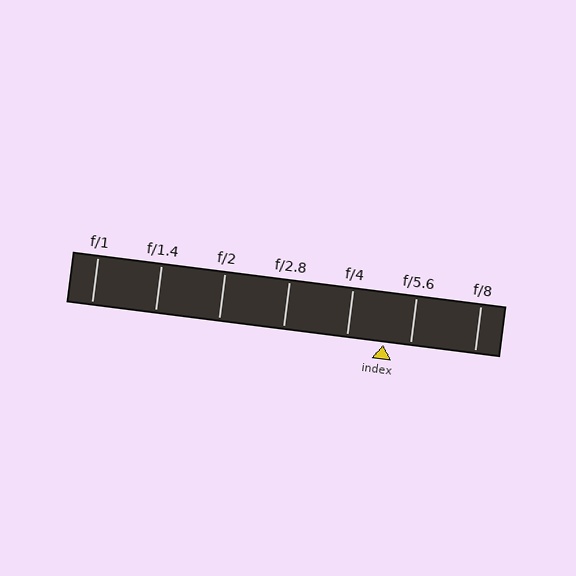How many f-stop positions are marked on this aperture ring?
There are 7 f-stop positions marked.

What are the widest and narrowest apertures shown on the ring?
The widest aperture shown is f/1 and the narrowest is f/8.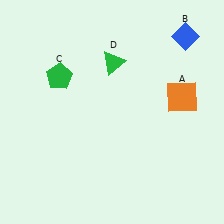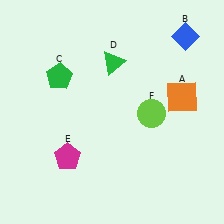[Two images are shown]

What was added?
A magenta pentagon (E), a lime circle (F) were added in Image 2.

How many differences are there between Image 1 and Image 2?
There are 2 differences between the two images.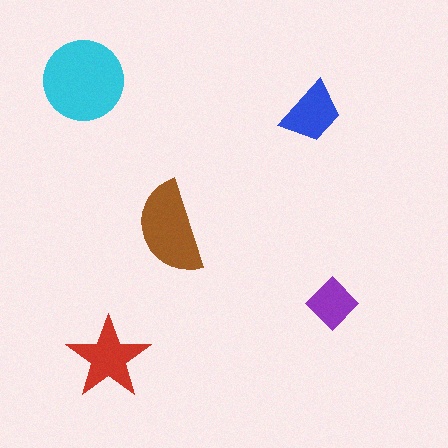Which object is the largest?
The cyan circle.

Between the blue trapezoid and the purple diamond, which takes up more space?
The blue trapezoid.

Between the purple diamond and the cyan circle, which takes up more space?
The cyan circle.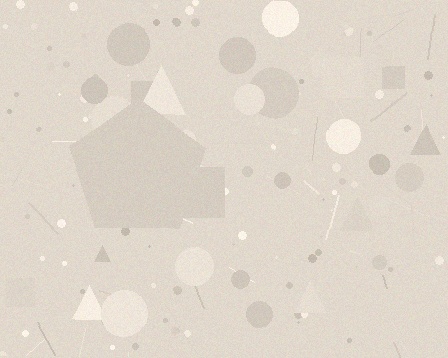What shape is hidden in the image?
A pentagon is hidden in the image.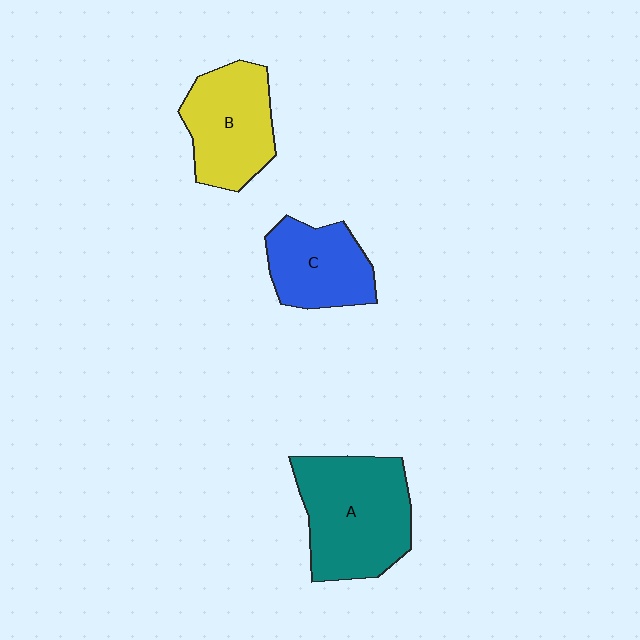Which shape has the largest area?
Shape A (teal).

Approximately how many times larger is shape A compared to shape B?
Approximately 1.3 times.